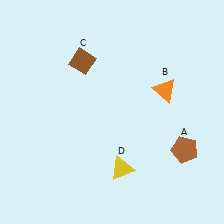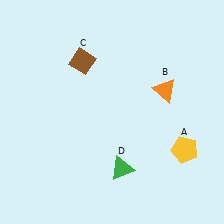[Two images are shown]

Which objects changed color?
A changed from brown to yellow. D changed from yellow to green.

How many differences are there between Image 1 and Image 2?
There are 2 differences between the two images.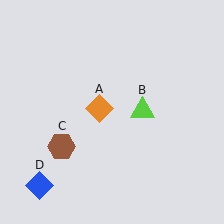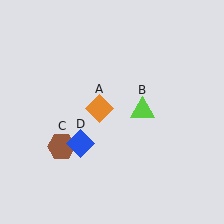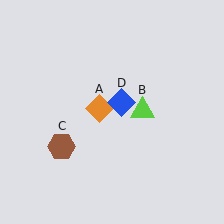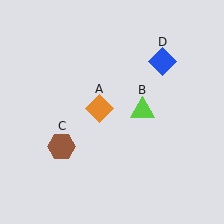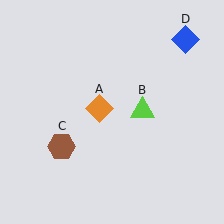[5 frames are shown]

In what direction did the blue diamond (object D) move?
The blue diamond (object D) moved up and to the right.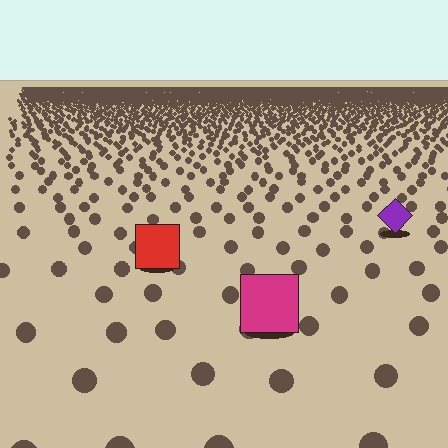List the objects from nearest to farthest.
From nearest to farthest: the magenta square, the red square, the purple diamond.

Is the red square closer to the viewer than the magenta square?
No. The magenta square is closer — you can tell from the texture gradient: the ground texture is coarser near it.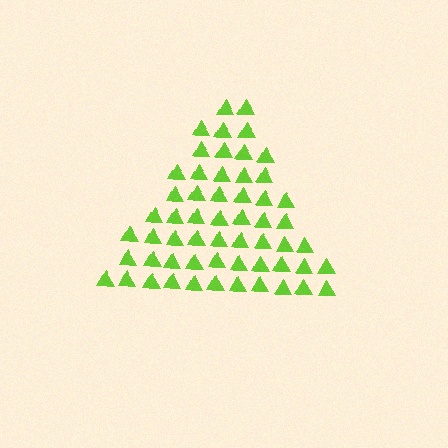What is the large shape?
The large shape is a triangle.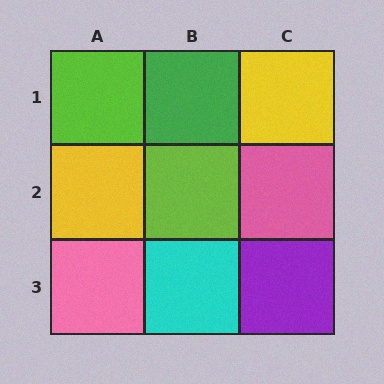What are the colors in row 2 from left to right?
Yellow, lime, pink.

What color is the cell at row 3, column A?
Pink.